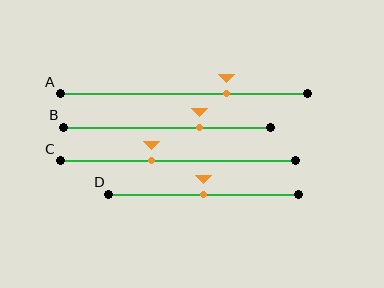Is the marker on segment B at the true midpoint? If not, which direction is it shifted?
No, the marker on segment B is shifted to the right by about 16% of the segment length.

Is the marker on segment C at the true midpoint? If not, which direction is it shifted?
No, the marker on segment C is shifted to the left by about 11% of the segment length.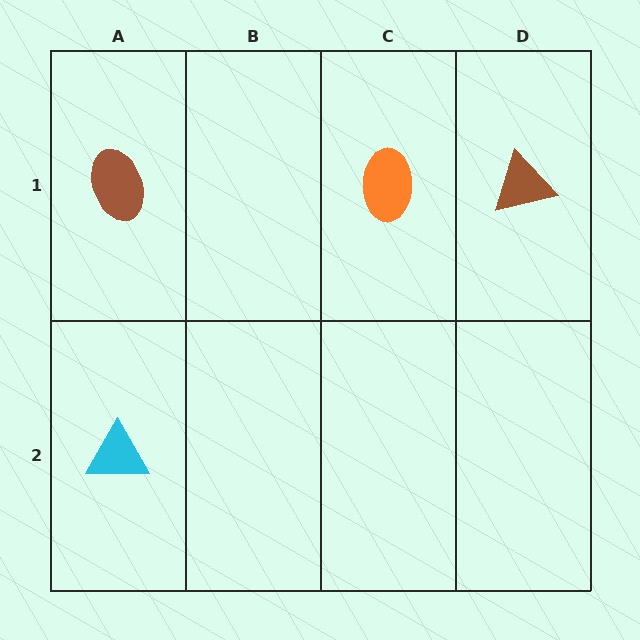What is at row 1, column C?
An orange ellipse.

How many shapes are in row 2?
1 shape.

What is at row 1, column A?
A brown ellipse.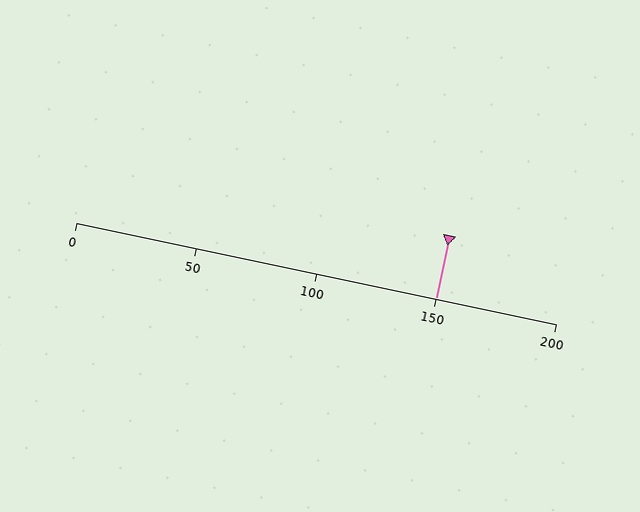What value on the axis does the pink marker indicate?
The marker indicates approximately 150.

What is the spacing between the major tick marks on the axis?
The major ticks are spaced 50 apart.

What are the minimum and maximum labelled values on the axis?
The axis runs from 0 to 200.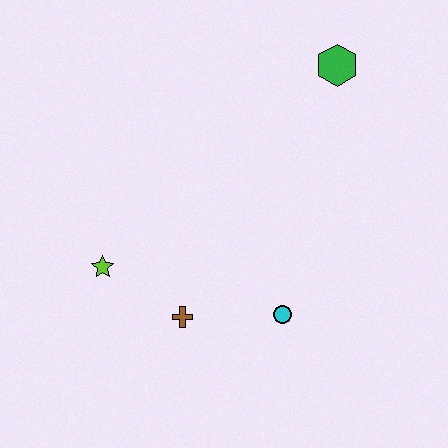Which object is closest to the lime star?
The brown cross is closest to the lime star.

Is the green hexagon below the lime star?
No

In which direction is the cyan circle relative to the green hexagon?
The cyan circle is below the green hexagon.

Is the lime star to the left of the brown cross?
Yes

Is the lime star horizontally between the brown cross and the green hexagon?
No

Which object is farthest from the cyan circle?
The green hexagon is farthest from the cyan circle.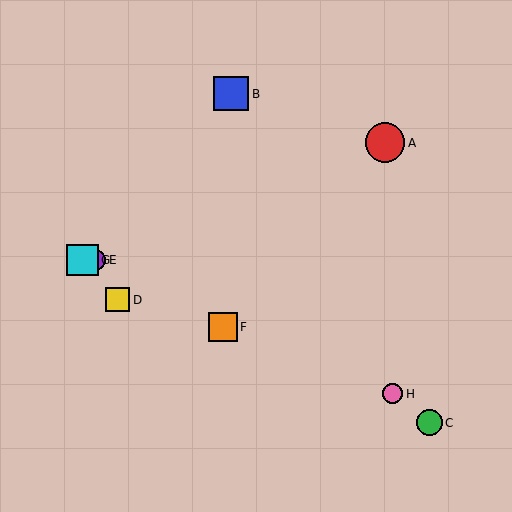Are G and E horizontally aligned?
Yes, both are at y≈260.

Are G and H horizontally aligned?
No, G is at y≈260 and H is at y≈394.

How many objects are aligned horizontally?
2 objects (E, G) are aligned horizontally.